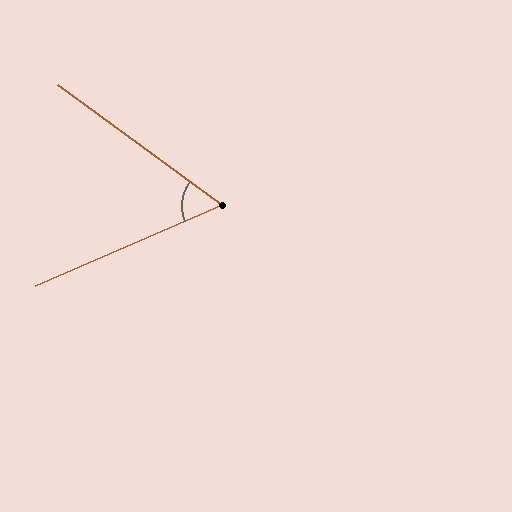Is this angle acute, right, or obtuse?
It is acute.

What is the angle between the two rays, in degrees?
Approximately 60 degrees.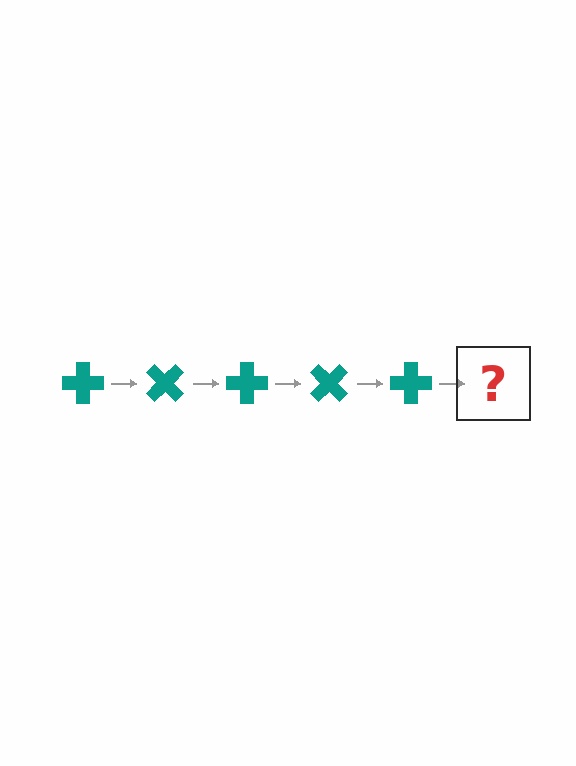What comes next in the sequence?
The next element should be a teal cross rotated 225 degrees.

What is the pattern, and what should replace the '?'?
The pattern is that the cross rotates 45 degrees each step. The '?' should be a teal cross rotated 225 degrees.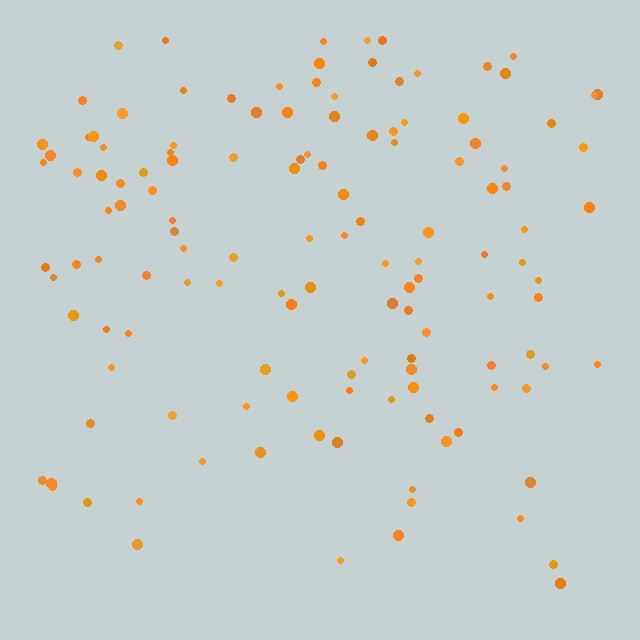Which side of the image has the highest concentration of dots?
The top.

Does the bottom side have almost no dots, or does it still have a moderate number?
Still a moderate number, just noticeably fewer than the top.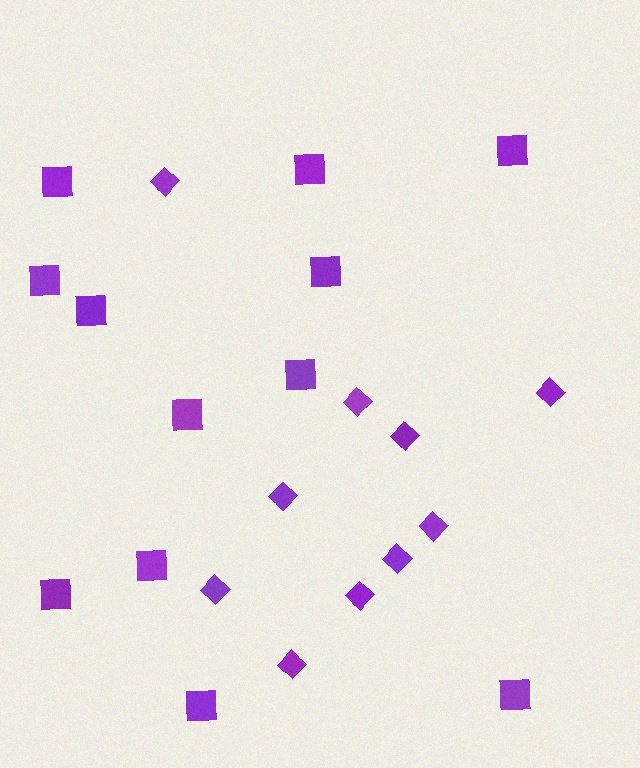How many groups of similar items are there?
There are 2 groups: one group of diamonds (10) and one group of squares (12).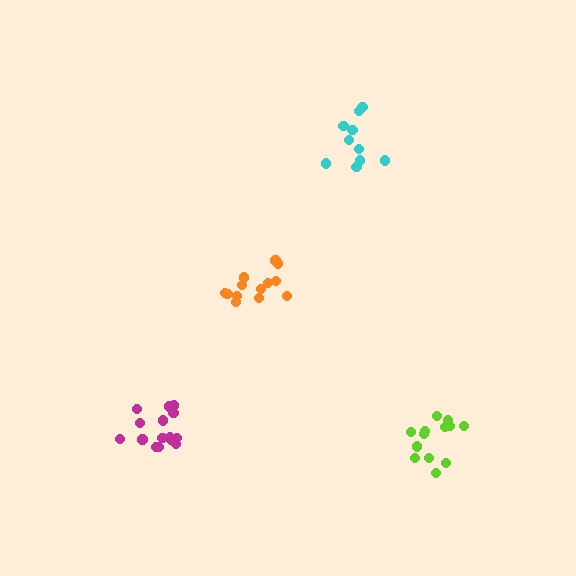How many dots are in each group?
Group 1: 13 dots, Group 2: 13 dots, Group 3: 15 dots, Group 4: 10 dots (51 total).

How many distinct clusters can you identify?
There are 4 distinct clusters.